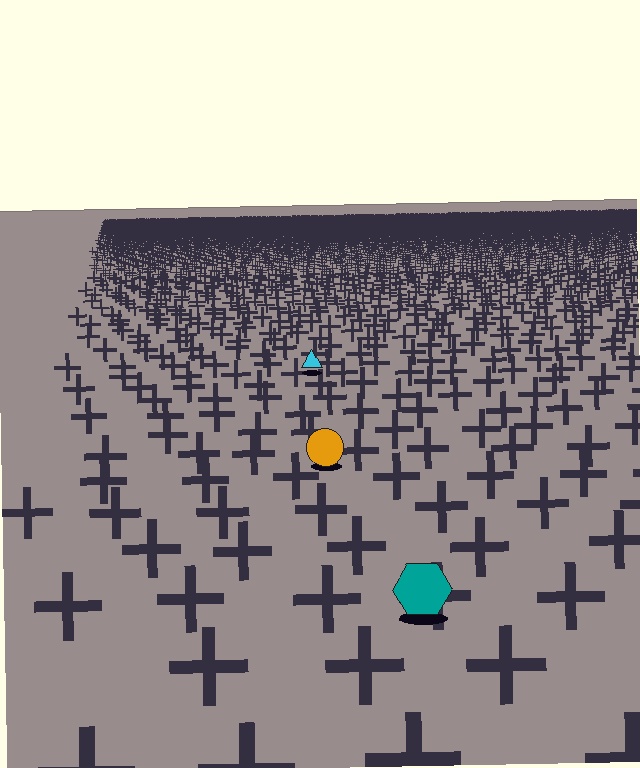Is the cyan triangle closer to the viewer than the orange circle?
No. The orange circle is closer — you can tell from the texture gradient: the ground texture is coarser near it.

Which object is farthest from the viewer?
The cyan triangle is farthest from the viewer. It appears smaller and the ground texture around it is denser.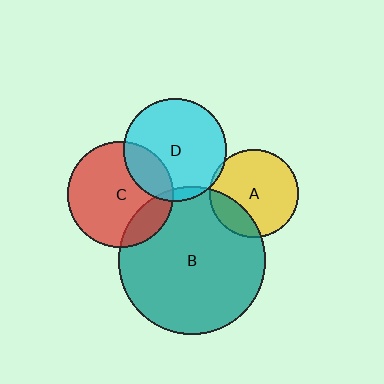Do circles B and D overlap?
Yes.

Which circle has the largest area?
Circle B (teal).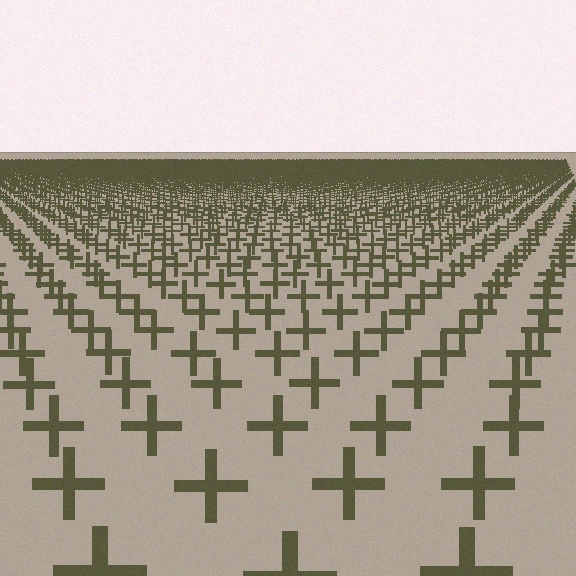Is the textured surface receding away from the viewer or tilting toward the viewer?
The surface is receding away from the viewer. Texture elements get smaller and denser toward the top.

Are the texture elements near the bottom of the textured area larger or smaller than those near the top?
Larger. Near the bottom, elements are closer to the viewer and appear at a bigger on-screen size.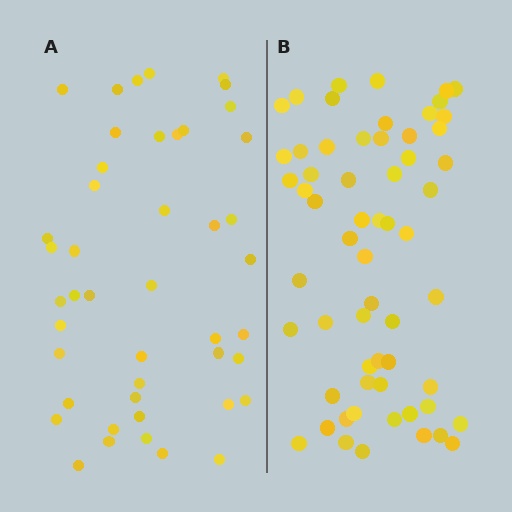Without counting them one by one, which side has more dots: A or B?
Region B (the right region) has more dots.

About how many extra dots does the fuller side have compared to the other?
Region B has approximately 15 more dots than region A.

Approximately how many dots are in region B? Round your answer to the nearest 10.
About 60 dots.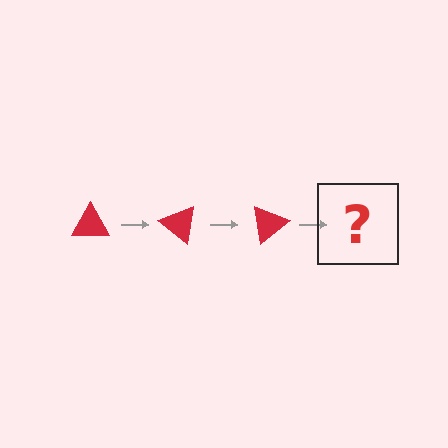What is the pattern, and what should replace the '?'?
The pattern is that the triangle rotates 40 degrees each step. The '?' should be a red triangle rotated 120 degrees.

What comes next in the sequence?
The next element should be a red triangle rotated 120 degrees.